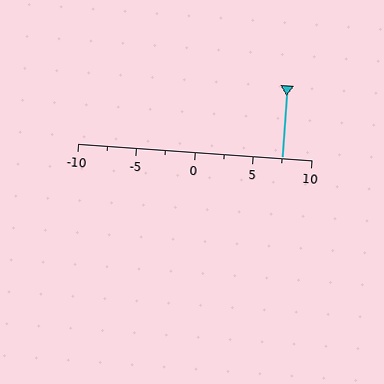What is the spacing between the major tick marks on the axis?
The major ticks are spaced 5 apart.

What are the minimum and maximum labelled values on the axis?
The axis runs from -10 to 10.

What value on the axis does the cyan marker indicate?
The marker indicates approximately 7.5.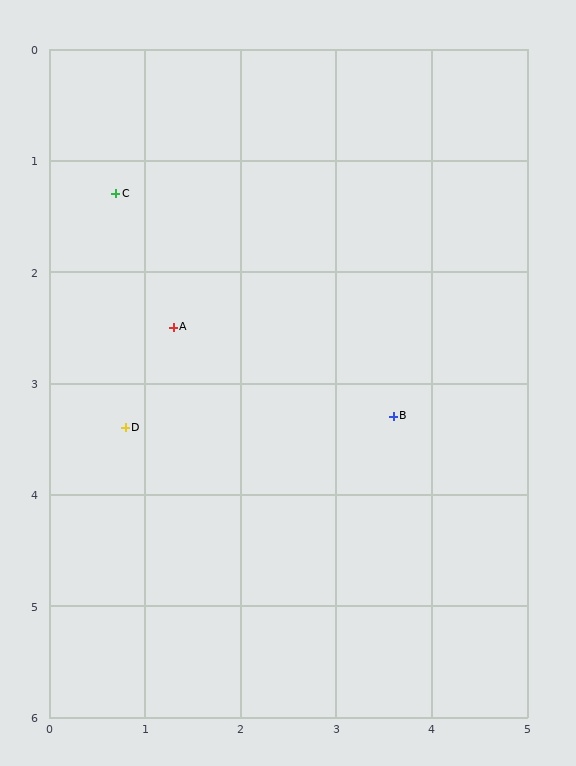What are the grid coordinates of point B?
Point B is at approximately (3.6, 3.3).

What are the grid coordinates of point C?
Point C is at approximately (0.7, 1.3).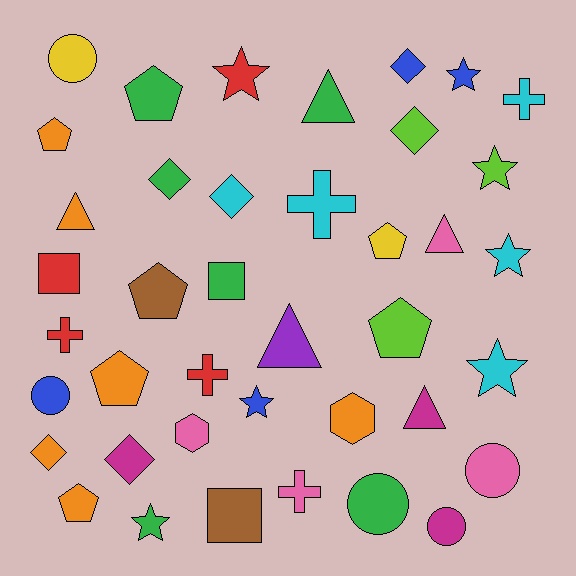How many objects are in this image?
There are 40 objects.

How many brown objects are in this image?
There are 2 brown objects.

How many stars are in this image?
There are 7 stars.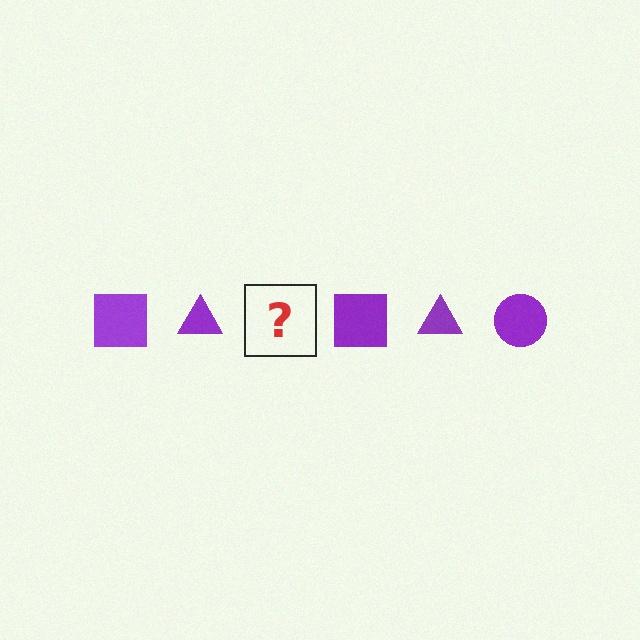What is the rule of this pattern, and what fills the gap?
The rule is that the pattern cycles through square, triangle, circle shapes in purple. The gap should be filled with a purple circle.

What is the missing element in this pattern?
The missing element is a purple circle.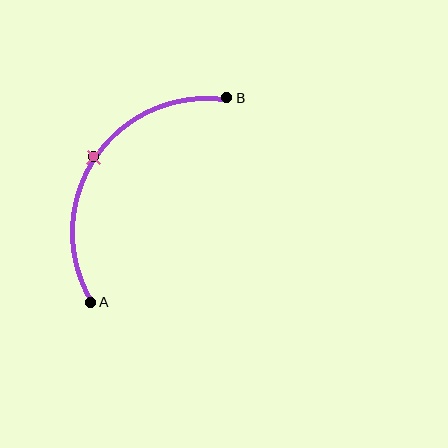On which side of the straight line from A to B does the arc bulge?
The arc bulges above and to the left of the straight line connecting A and B.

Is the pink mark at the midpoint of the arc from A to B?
Yes. The pink mark lies on the arc at equal arc-length from both A and B — it is the arc midpoint.